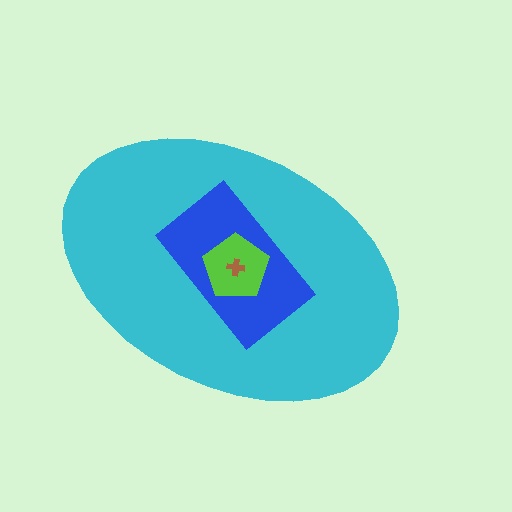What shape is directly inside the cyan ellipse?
The blue rectangle.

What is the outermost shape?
The cyan ellipse.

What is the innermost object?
The brown cross.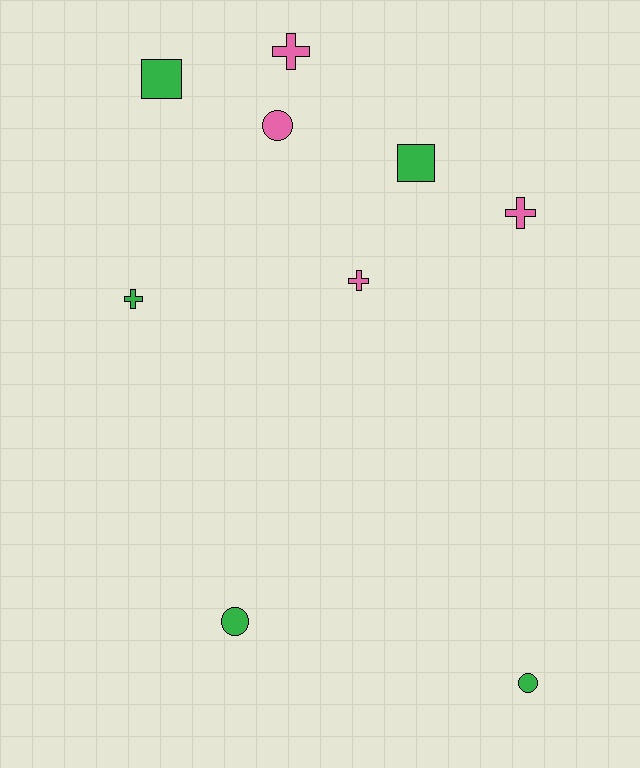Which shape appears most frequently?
Cross, with 4 objects.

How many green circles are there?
There are 2 green circles.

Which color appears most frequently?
Green, with 5 objects.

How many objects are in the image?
There are 9 objects.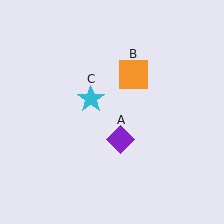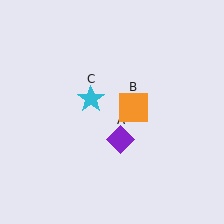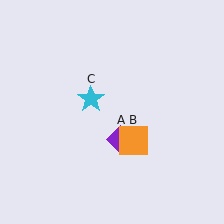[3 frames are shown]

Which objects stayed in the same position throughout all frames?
Purple diamond (object A) and cyan star (object C) remained stationary.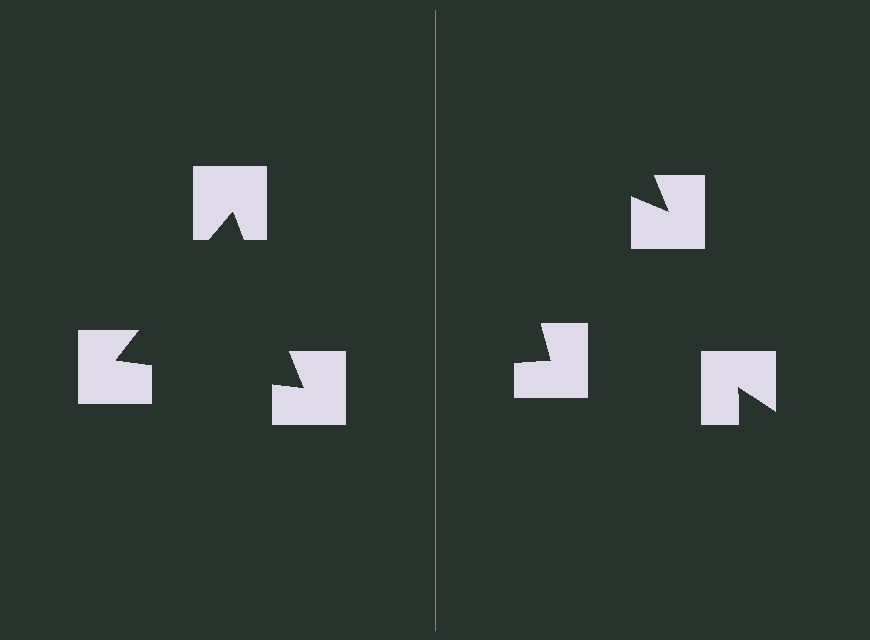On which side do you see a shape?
An illusory triangle appears on the left side. On the right side the wedge cuts are rotated, so no coherent shape forms.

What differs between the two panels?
The notched squares are positioned identically on both sides; only the wedge orientations differ. On the left they align to a triangle; on the right they are misaligned.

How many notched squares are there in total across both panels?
6 — 3 on each side.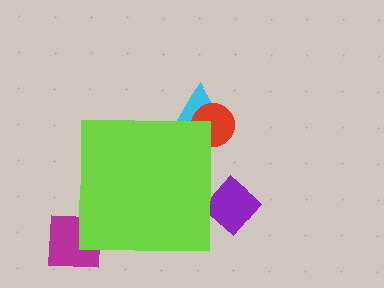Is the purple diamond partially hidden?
Yes, the purple diamond is partially hidden behind the lime square.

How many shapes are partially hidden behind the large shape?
4 shapes are partially hidden.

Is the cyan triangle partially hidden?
Yes, the cyan triangle is partially hidden behind the lime square.